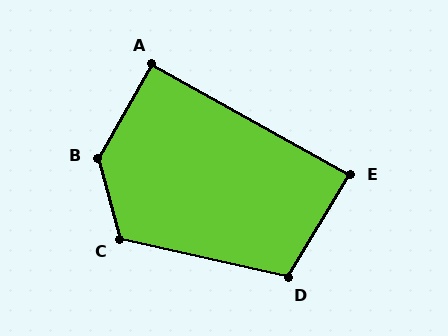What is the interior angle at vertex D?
Approximately 109 degrees (obtuse).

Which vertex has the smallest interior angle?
E, at approximately 88 degrees.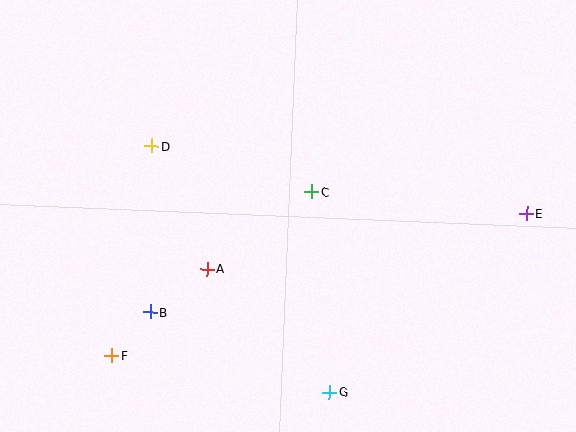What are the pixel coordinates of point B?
Point B is at (150, 312).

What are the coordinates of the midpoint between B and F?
The midpoint between B and F is at (131, 334).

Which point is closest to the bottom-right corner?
Point E is closest to the bottom-right corner.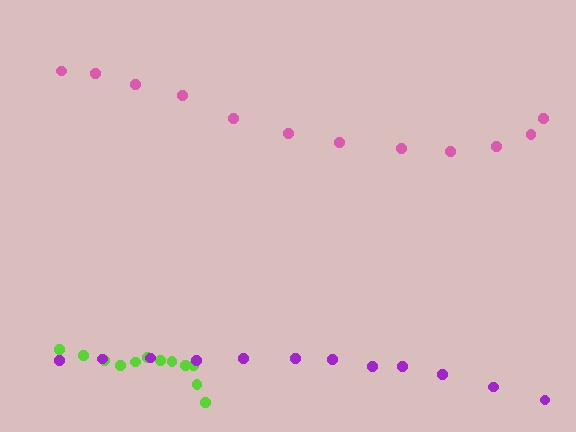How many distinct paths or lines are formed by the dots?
There are 3 distinct paths.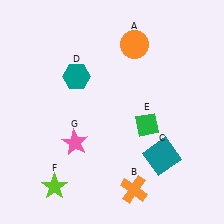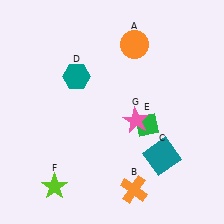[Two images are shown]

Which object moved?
The pink star (G) moved right.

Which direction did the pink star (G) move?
The pink star (G) moved right.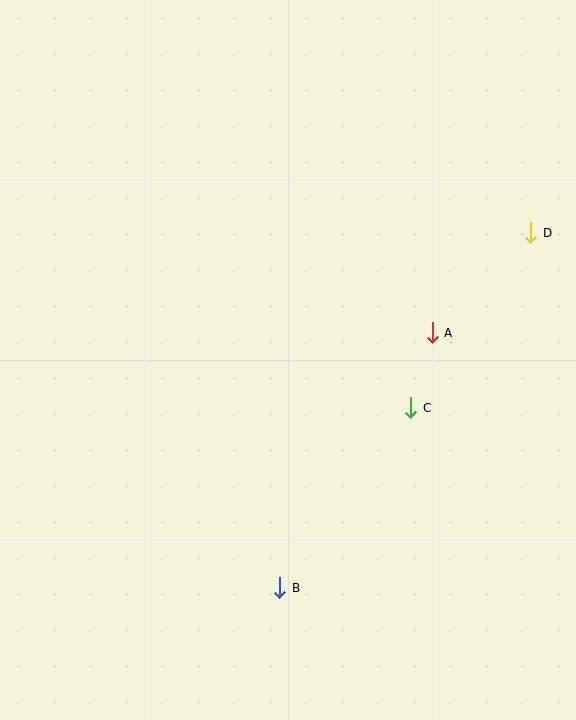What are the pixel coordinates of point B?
Point B is at (280, 588).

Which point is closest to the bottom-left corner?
Point B is closest to the bottom-left corner.